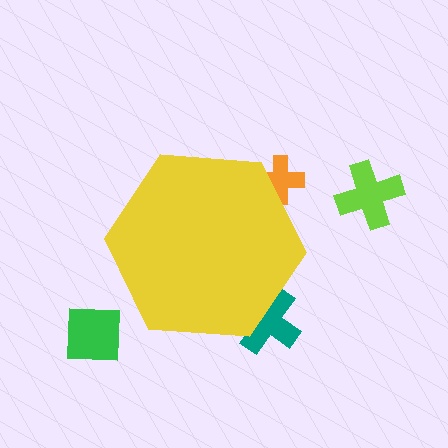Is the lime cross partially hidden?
No, the lime cross is fully visible.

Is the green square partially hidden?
No, the green square is fully visible.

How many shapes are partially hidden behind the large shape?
2 shapes are partially hidden.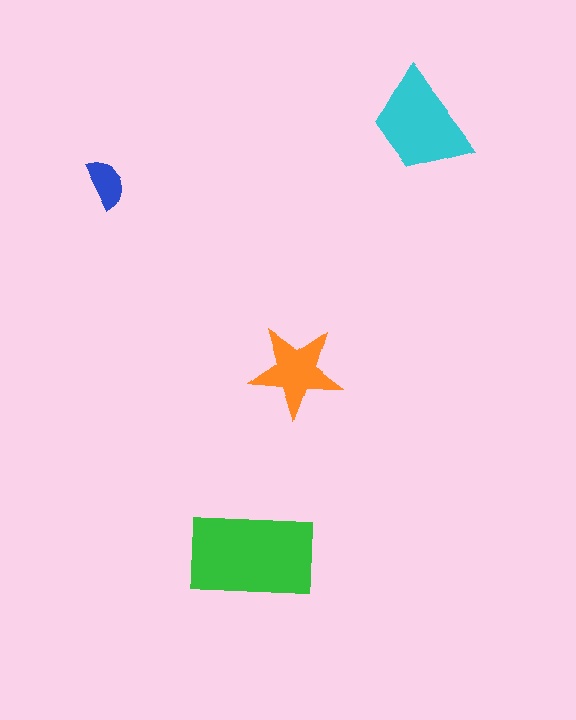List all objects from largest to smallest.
The green rectangle, the cyan trapezoid, the orange star, the blue semicircle.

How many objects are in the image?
There are 4 objects in the image.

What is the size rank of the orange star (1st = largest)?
3rd.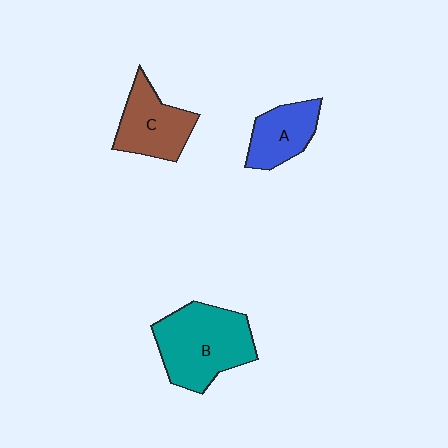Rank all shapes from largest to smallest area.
From largest to smallest: B (teal), C (brown), A (blue).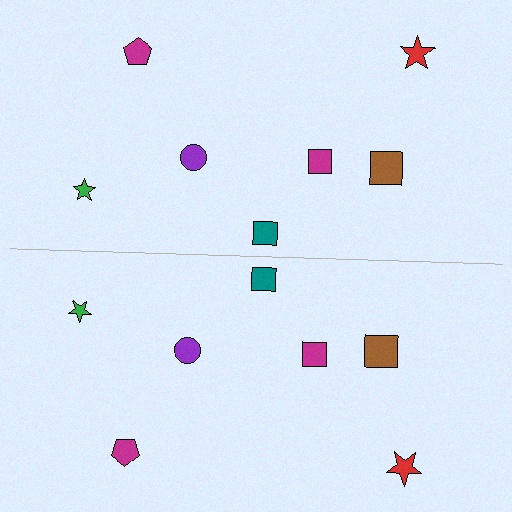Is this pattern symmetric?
Yes, this pattern has bilateral (reflection) symmetry.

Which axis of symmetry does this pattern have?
The pattern has a horizontal axis of symmetry running through the center of the image.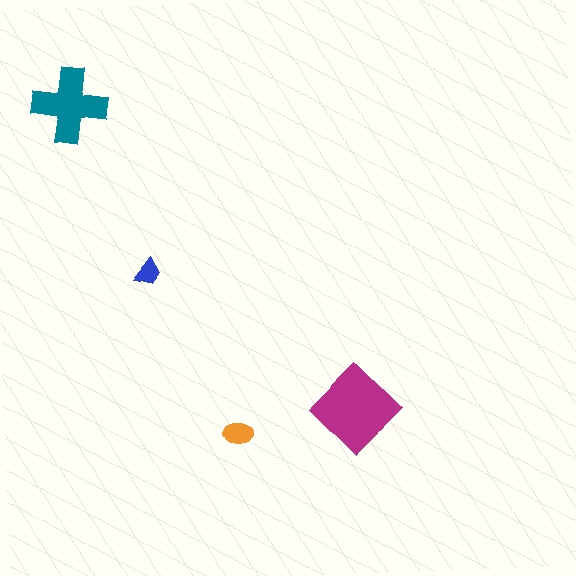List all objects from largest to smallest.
The magenta diamond, the teal cross, the orange ellipse, the blue trapezoid.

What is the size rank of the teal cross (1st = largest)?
2nd.